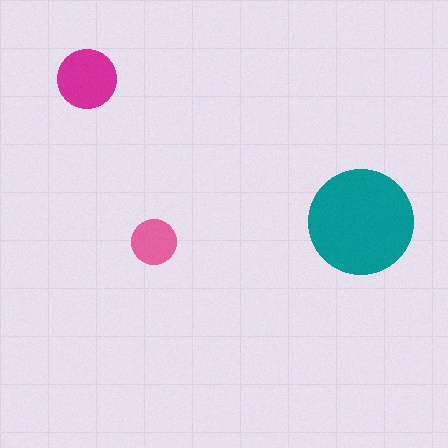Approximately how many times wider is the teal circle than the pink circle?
About 2.5 times wider.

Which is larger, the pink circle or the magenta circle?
The magenta one.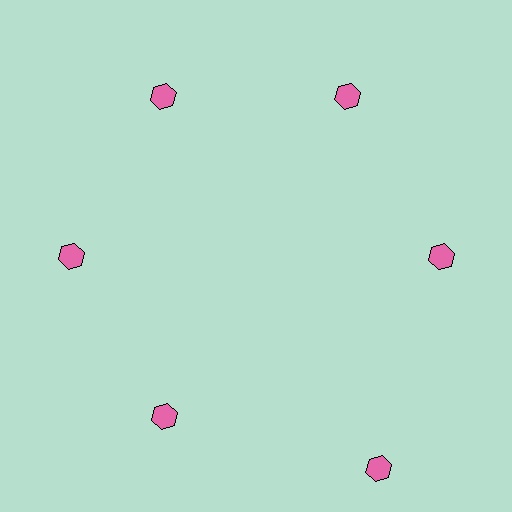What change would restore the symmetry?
The symmetry would be restored by moving it inward, back onto the ring so that all 6 hexagons sit at equal angles and equal distance from the center.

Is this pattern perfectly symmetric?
No. The 6 pink hexagons are arranged in a ring, but one element near the 5 o'clock position is pushed outward from the center, breaking the 6-fold rotational symmetry.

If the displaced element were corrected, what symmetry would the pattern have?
It would have 6-fold rotational symmetry — the pattern would map onto itself every 60 degrees.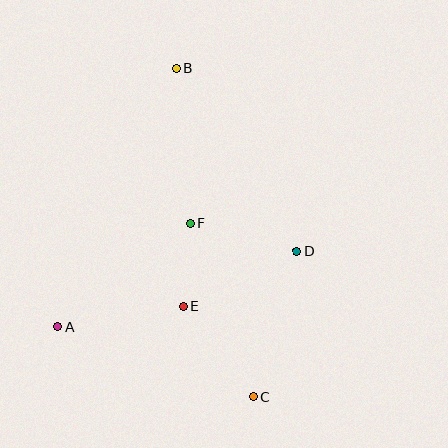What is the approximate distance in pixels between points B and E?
The distance between B and E is approximately 238 pixels.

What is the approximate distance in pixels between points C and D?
The distance between C and D is approximately 153 pixels.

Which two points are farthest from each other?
Points B and C are farthest from each other.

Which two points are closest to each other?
Points E and F are closest to each other.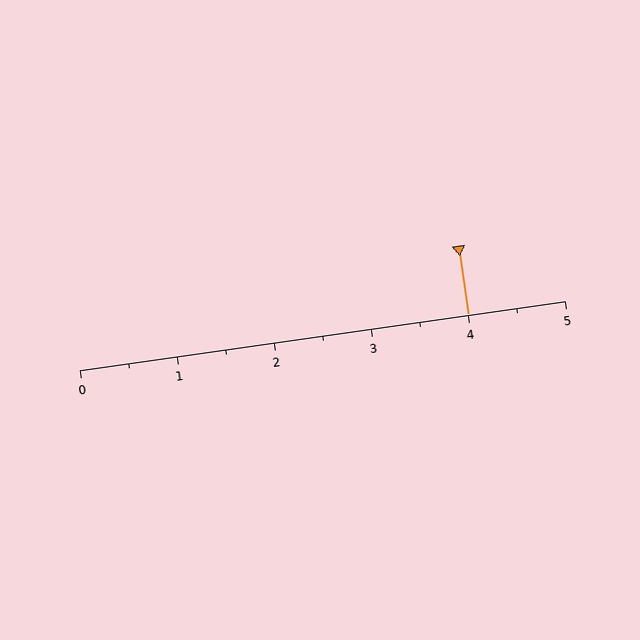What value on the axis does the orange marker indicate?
The marker indicates approximately 4.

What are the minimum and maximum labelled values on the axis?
The axis runs from 0 to 5.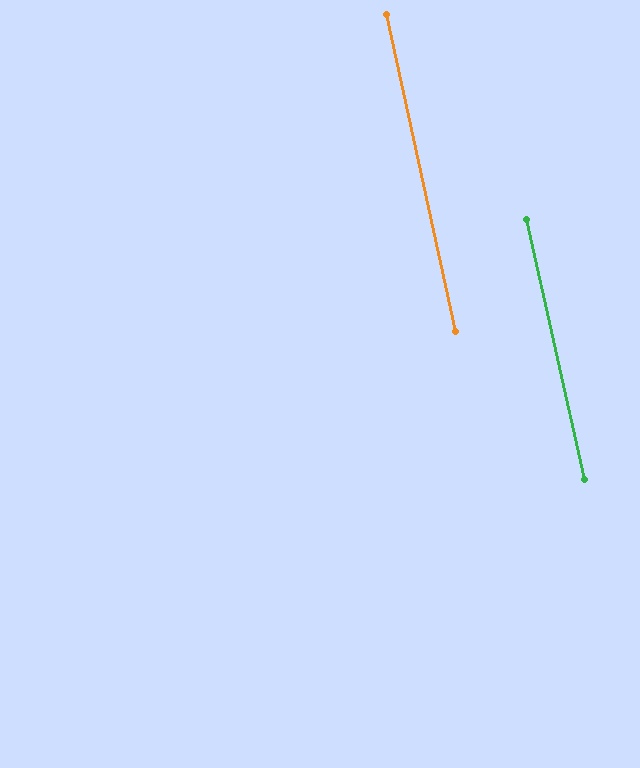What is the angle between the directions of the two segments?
Approximately 0 degrees.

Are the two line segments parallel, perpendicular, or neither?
Parallel — their directions differ by only 0.3°.